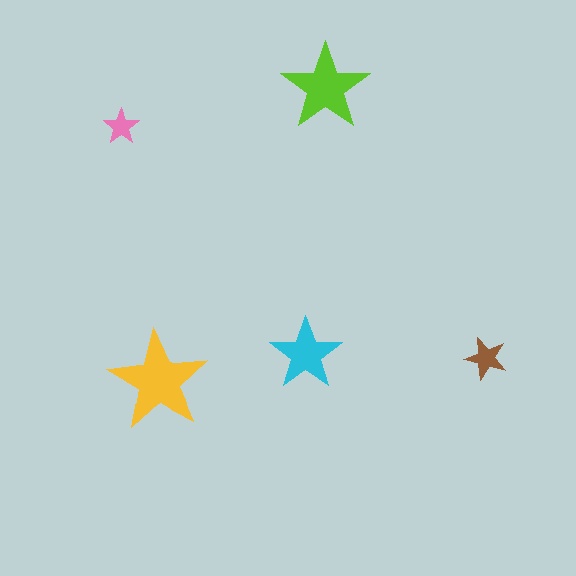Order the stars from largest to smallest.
the yellow one, the lime one, the cyan one, the brown one, the pink one.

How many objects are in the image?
There are 5 objects in the image.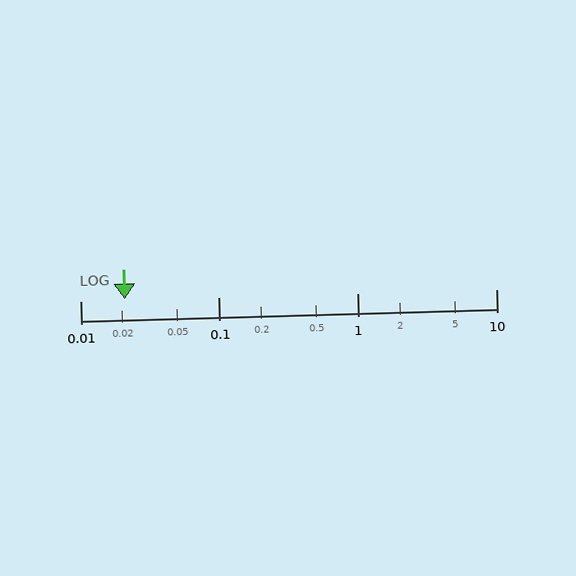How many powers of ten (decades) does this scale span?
The scale spans 3 decades, from 0.01 to 10.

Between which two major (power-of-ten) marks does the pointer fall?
The pointer is between 0.01 and 0.1.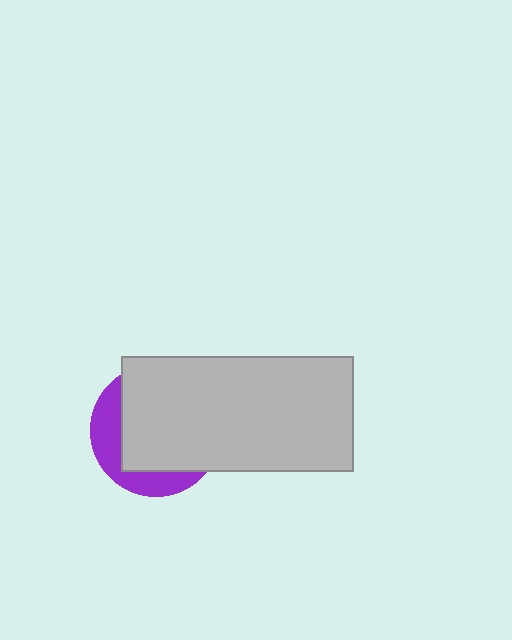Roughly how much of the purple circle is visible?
A small part of it is visible (roughly 31%).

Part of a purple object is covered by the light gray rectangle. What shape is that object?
It is a circle.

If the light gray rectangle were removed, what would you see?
You would see the complete purple circle.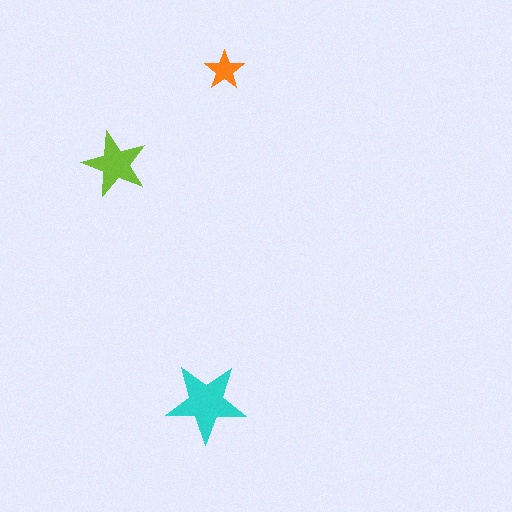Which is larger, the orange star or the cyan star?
The cyan one.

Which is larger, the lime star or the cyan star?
The cyan one.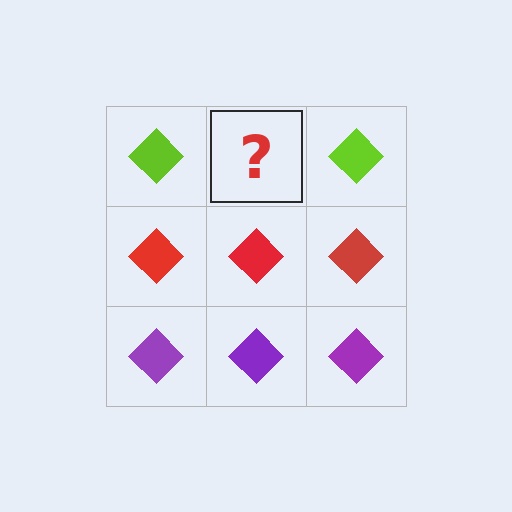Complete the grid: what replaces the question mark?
The question mark should be replaced with a lime diamond.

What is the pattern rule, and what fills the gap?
The rule is that each row has a consistent color. The gap should be filled with a lime diamond.